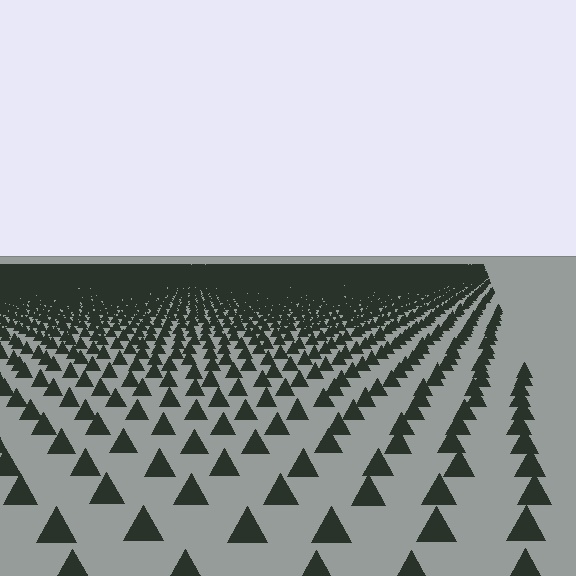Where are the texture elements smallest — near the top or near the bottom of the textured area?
Near the top.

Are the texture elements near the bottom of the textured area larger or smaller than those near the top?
Larger. Near the bottom, elements are closer to the viewer and appear at a bigger on-screen size.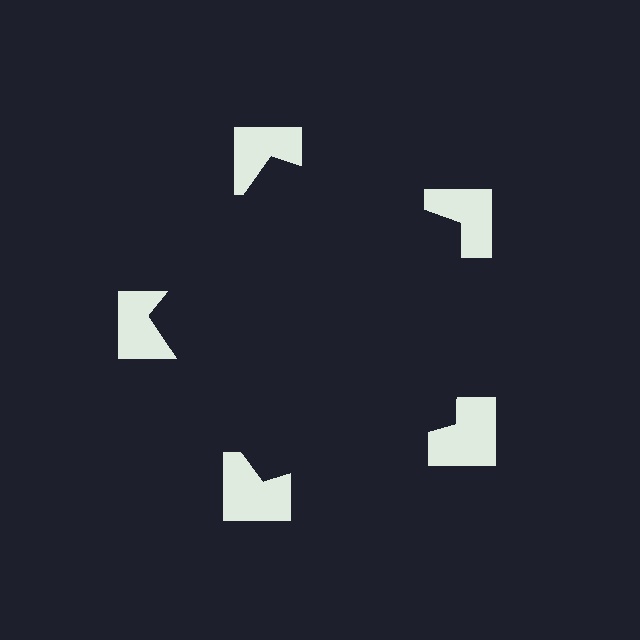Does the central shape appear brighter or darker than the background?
It typically appears slightly darker than the background, even though no actual brightness change is drawn.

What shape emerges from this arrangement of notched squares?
An illusory pentagon — its edges are inferred from the aligned wedge cuts in the notched squares, not physically drawn.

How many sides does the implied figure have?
5 sides.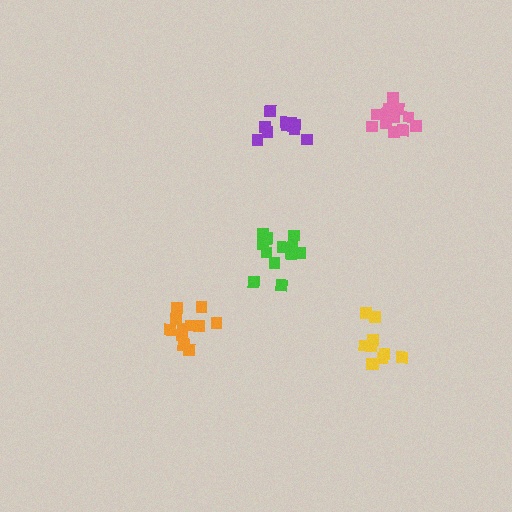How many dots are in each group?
Group 1: 13 dots, Group 2: 12 dots, Group 3: 12 dots, Group 4: 12 dots, Group 5: 10 dots (59 total).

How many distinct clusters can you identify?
There are 5 distinct clusters.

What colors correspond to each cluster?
The clusters are colored: green, pink, purple, orange, yellow.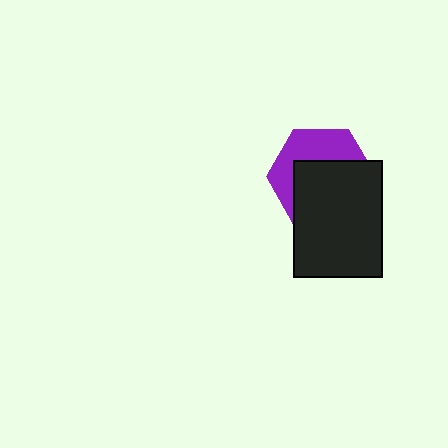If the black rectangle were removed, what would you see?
You would see the complete purple hexagon.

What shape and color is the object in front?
The object in front is a black rectangle.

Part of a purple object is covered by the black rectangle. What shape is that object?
It is a hexagon.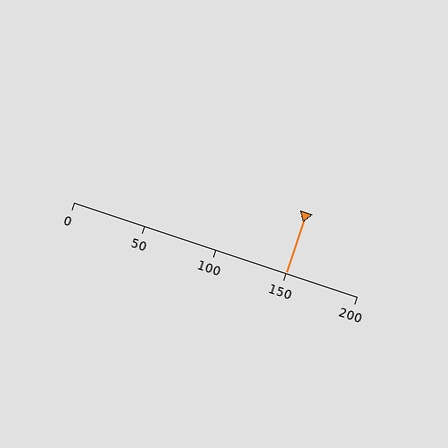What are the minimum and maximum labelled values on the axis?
The axis runs from 0 to 200.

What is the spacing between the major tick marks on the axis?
The major ticks are spaced 50 apart.